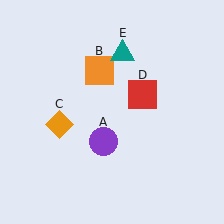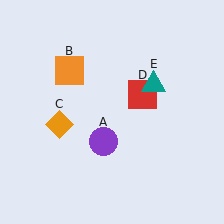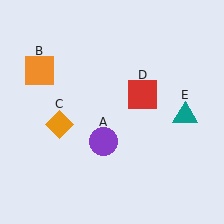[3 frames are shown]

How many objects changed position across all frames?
2 objects changed position: orange square (object B), teal triangle (object E).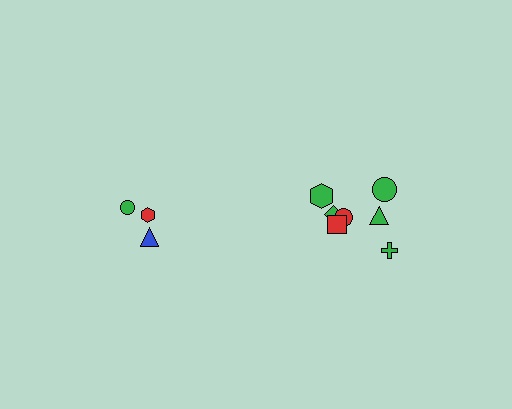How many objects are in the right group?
There are 7 objects.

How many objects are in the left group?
There are 3 objects.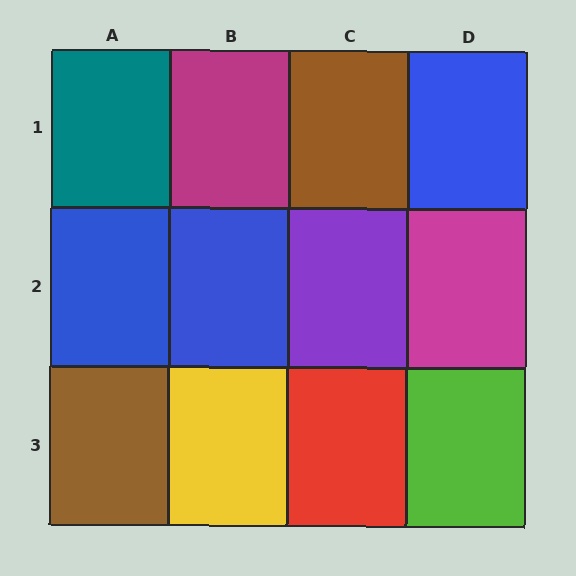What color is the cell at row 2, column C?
Purple.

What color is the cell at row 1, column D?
Blue.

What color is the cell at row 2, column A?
Blue.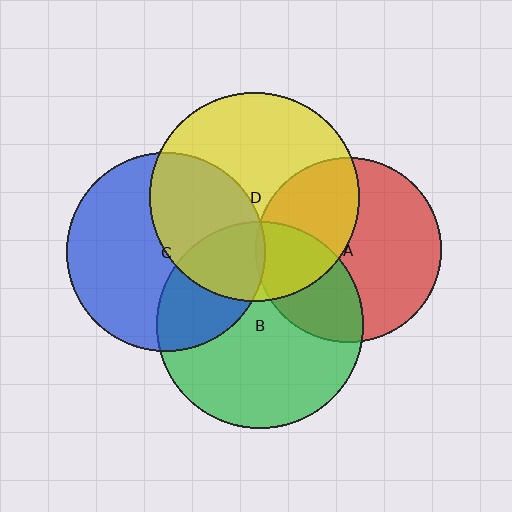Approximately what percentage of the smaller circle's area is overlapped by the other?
Approximately 30%.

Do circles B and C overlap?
Yes.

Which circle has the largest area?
Circle D (yellow).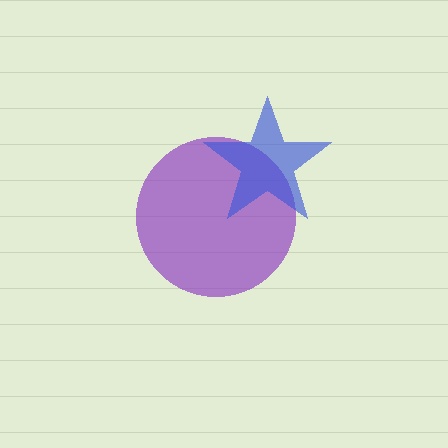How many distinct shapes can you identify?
There are 2 distinct shapes: a purple circle, a blue star.